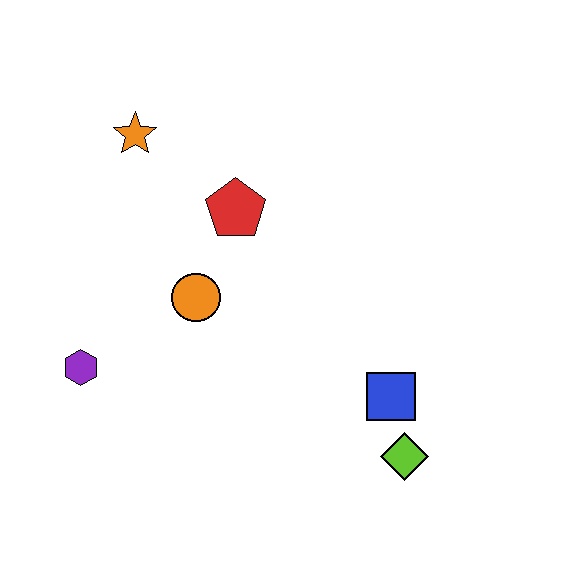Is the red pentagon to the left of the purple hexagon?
No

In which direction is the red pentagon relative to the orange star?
The red pentagon is to the right of the orange star.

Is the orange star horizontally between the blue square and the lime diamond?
No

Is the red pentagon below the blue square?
No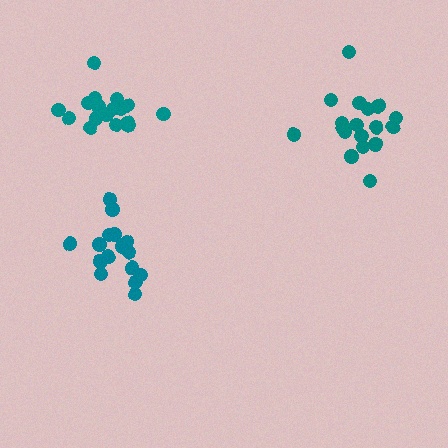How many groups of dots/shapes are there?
There are 3 groups.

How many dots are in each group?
Group 1: 16 dots, Group 2: 17 dots, Group 3: 18 dots (51 total).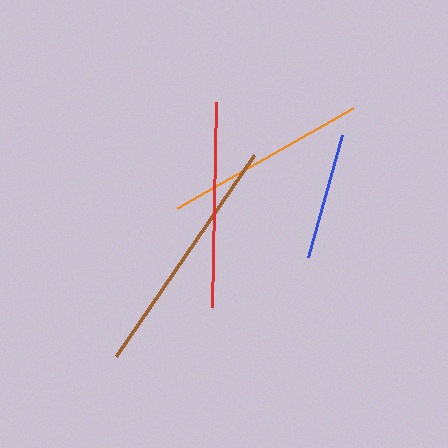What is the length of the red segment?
The red segment is approximately 205 pixels long.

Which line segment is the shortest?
The blue line is the shortest at approximately 127 pixels.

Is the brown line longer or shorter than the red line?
The brown line is longer than the red line.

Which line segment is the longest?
The brown line is the longest at approximately 244 pixels.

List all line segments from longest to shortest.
From longest to shortest: brown, red, orange, blue.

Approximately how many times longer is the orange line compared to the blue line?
The orange line is approximately 1.6 times the length of the blue line.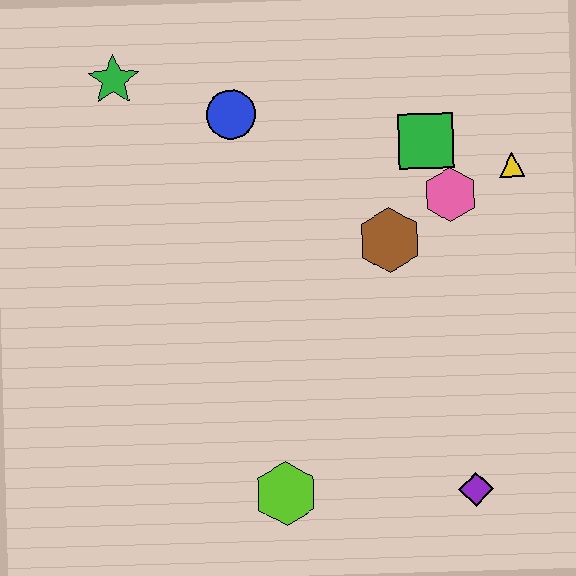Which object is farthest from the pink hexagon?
The green star is farthest from the pink hexagon.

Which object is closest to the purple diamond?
The lime hexagon is closest to the purple diamond.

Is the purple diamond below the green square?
Yes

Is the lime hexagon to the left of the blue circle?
No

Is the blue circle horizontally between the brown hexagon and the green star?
Yes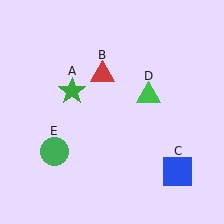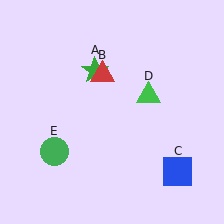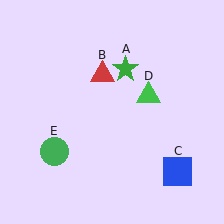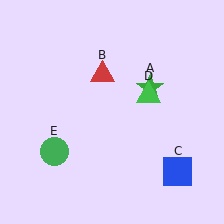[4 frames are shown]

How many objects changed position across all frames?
1 object changed position: green star (object A).